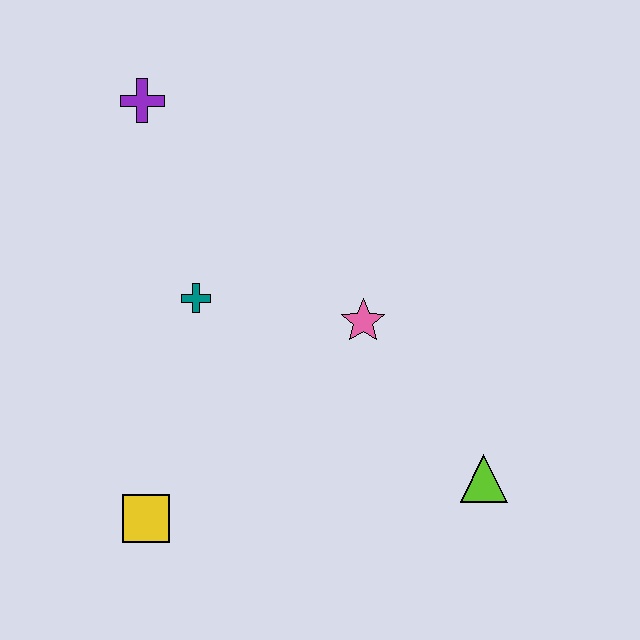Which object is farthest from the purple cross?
The lime triangle is farthest from the purple cross.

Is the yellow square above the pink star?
No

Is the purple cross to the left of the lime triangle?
Yes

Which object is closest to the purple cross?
The teal cross is closest to the purple cross.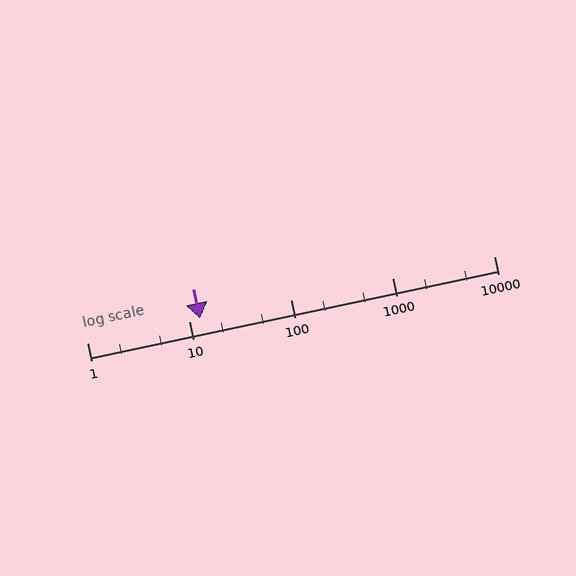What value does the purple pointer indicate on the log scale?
The pointer indicates approximately 13.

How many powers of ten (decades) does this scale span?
The scale spans 4 decades, from 1 to 10000.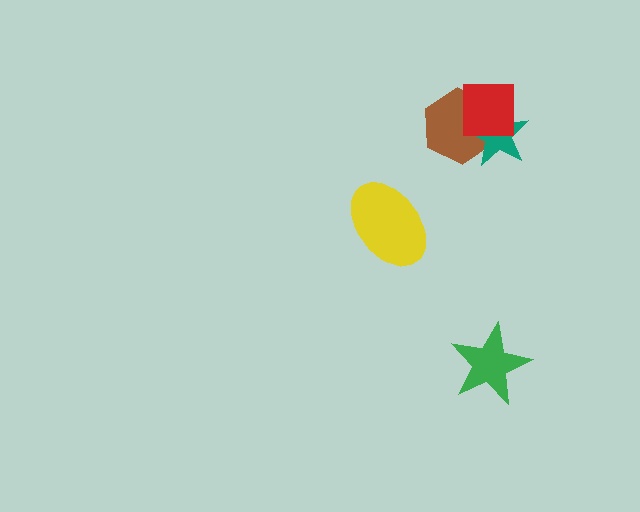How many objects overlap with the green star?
0 objects overlap with the green star.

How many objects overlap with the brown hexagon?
2 objects overlap with the brown hexagon.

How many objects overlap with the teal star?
2 objects overlap with the teal star.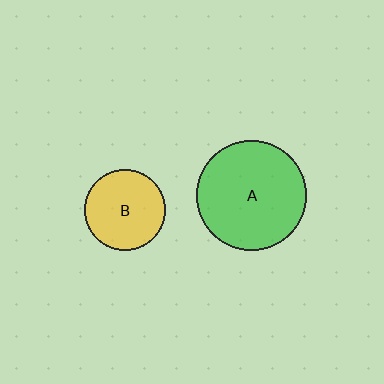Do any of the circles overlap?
No, none of the circles overlap.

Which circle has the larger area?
Circle A (green).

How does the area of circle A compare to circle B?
Approximately 1.8 times.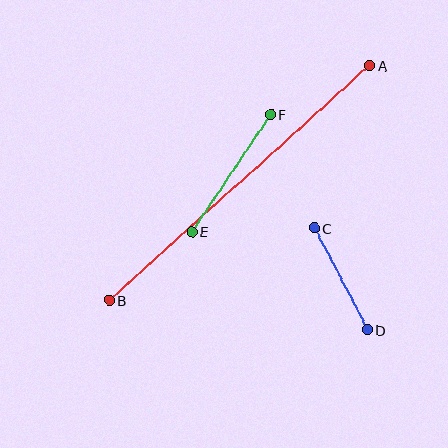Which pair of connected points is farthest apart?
Points A and B are farthest apart.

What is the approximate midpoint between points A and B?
The midpoint is at approximately (239, 183) pixels.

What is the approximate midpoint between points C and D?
The midpoint is at approximately (341, 279) pixels.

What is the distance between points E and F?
The distance is approximately 141 pixels.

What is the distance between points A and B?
The distance is approximately 351 pixels.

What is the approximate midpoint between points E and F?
The midpoint is at approximately (231, 173) pixels.